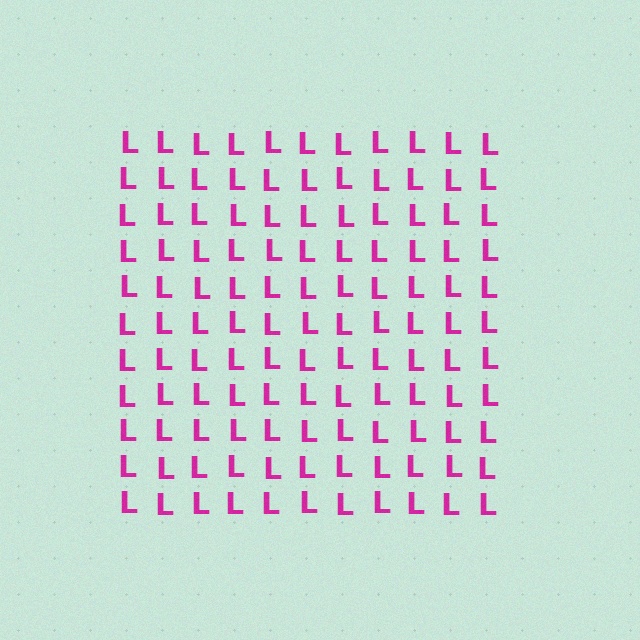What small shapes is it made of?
It is made of small letter L's.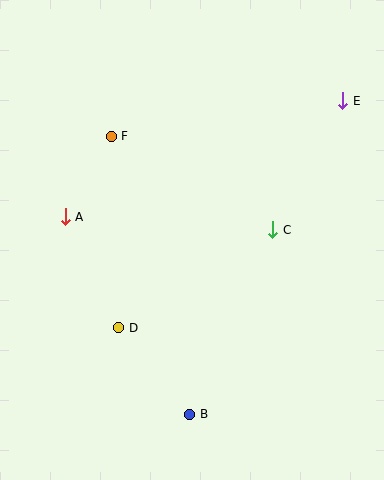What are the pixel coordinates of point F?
Point F is at (111, 136).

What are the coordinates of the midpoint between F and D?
The midpoint between F and D is at (115, 232).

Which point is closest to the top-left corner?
Point F is closest to the top-left corner.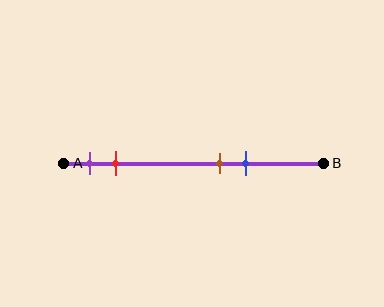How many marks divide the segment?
There are 4 marks dividing the segment.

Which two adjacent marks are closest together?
The brown and blue marks are the closest adjacent pair.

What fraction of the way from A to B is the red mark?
The red mark is approximately 20% (0.2) of the way from A to B.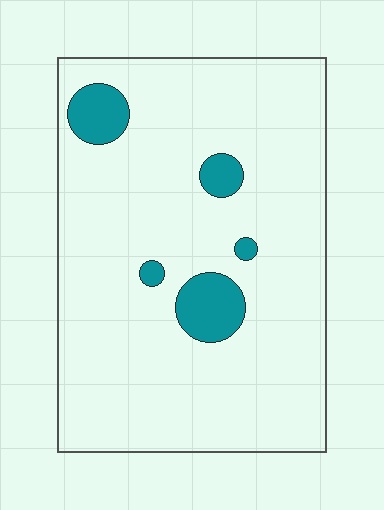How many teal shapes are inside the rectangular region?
5.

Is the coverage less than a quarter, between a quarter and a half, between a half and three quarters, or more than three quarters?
Less than a quarter.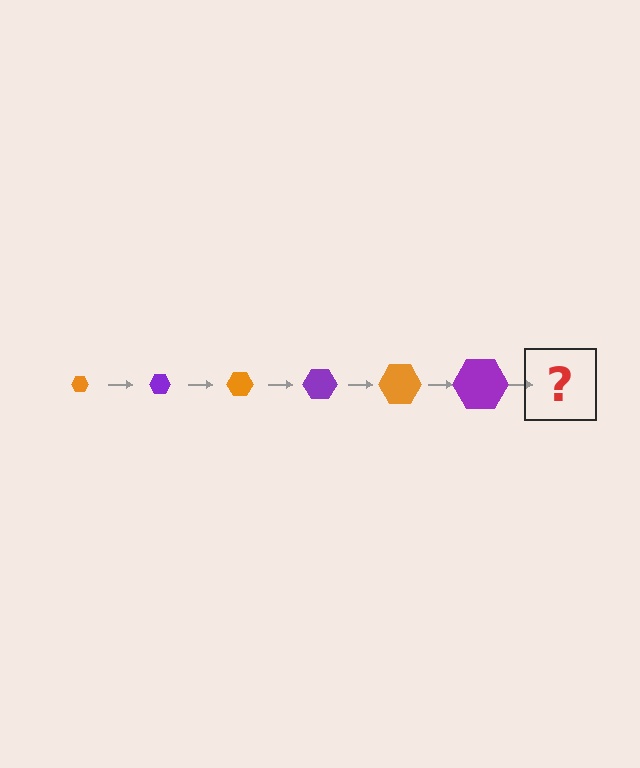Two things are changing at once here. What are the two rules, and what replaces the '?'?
The two rules are that the hexagon grows larger each step and the color cycles through orange and purple. The '?' should be an orange hexagon, larger than the previous one.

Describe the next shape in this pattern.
It should be an orange hexagon, larger than the previous one.